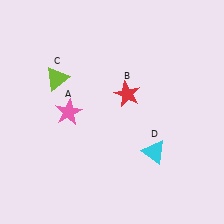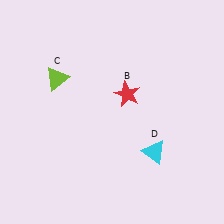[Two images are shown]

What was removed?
The pink star (A) was removed in Image 2.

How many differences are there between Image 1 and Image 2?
There is 1 difference between the two images.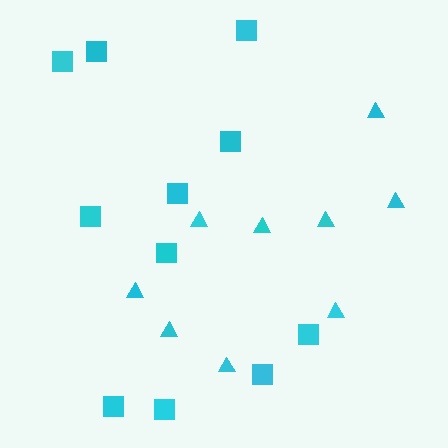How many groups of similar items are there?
There are 2 groups: one group of triangles (9) and one group of squares (11).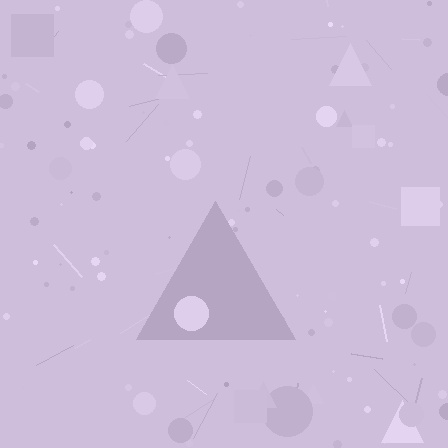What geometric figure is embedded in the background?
A triangle is embedded in the background.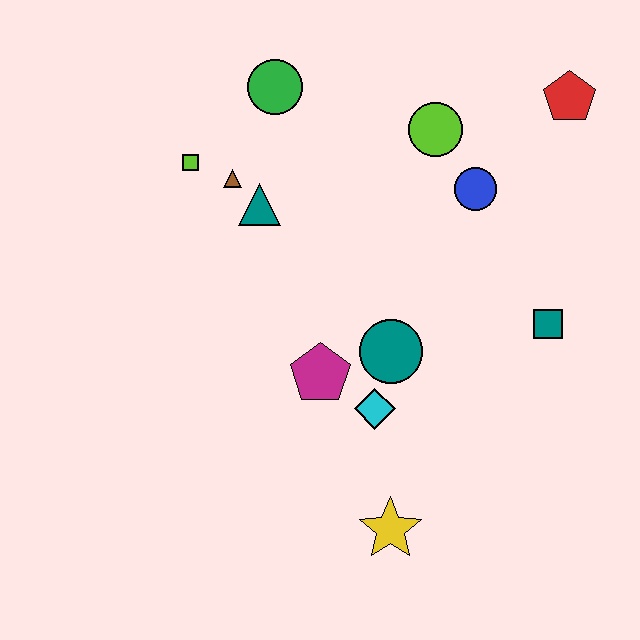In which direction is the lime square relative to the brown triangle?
The lime square is to the left of the brown triangle.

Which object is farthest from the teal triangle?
The yellow star is farthest from the teal triangle.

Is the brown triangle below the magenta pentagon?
No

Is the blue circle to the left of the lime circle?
No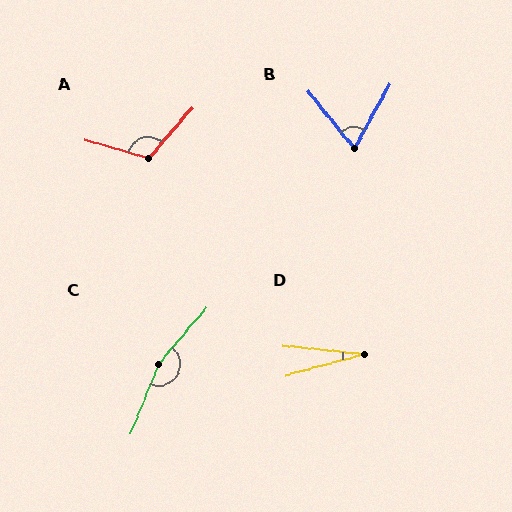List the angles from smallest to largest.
D (21°), B (68°), A (114°), C (162°).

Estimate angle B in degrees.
Approximately 68 degrees.